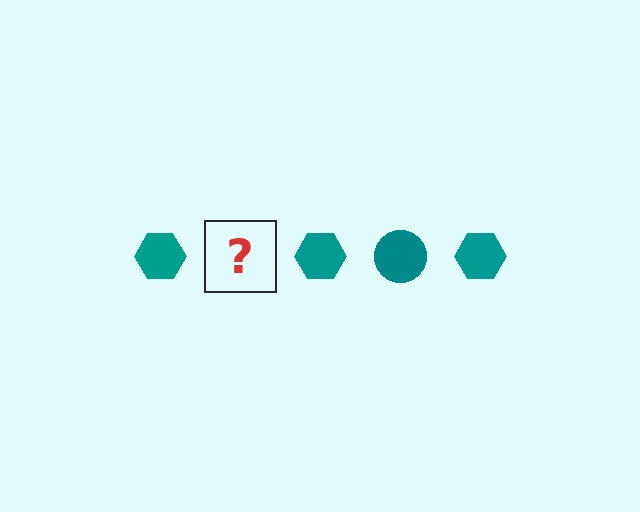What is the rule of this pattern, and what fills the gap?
The rule is that the pattern cycles through hexagon, circle shapes in teal. The gap should be filled with a teal circle.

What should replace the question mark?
The question mark should be replaced with a teal circle.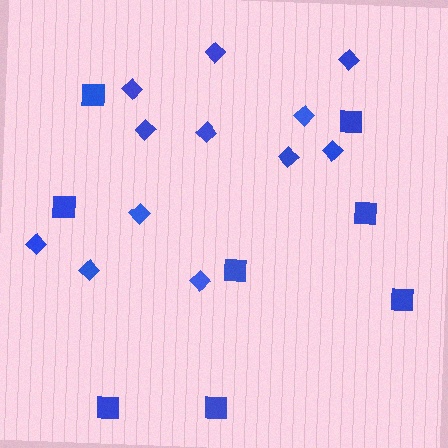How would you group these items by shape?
There are 2 groups: one group of diamonds (12) and one group of squares (8).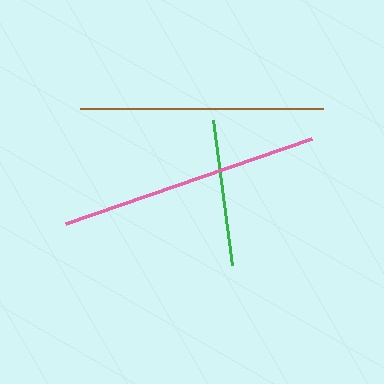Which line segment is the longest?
The pink line is the longest at approximately 260 pixels.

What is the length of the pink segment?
The pink segment is approximately 260 pixels long.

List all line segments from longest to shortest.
From longest to shortest: pink, brown, green.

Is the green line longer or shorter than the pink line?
The pink line is longer than the green line.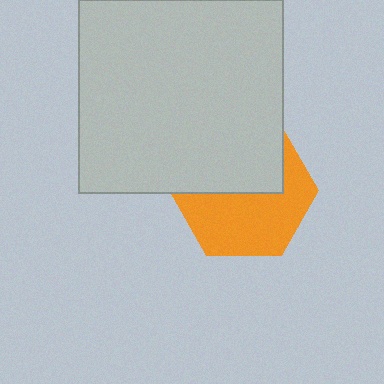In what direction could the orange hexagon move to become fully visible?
The orange hexagon could move down. That would shift it out from behind the light gray rectangle entirely.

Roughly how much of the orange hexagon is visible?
About half of it is visible (roughly 55%).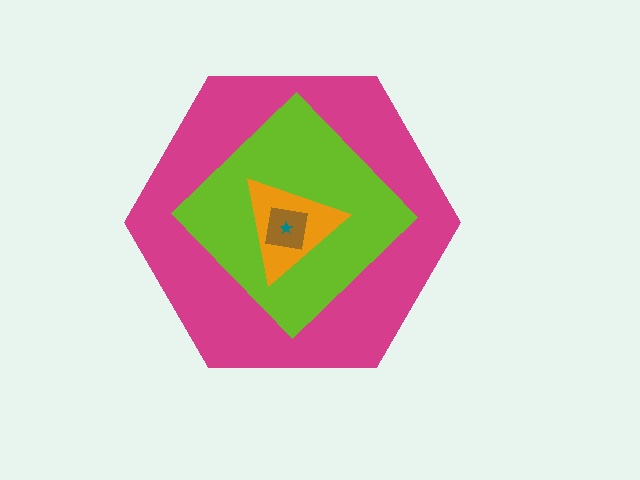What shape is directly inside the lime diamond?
The orange triangle.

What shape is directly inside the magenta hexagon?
The lime diamond.